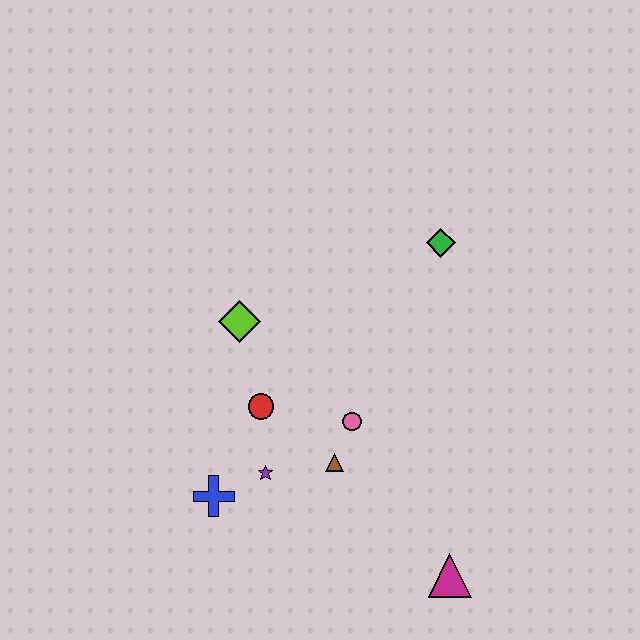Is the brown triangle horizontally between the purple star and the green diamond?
Yes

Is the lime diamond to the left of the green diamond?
Yes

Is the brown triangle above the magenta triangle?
Yes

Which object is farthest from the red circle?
The magenta triangle is farthest from the red circle.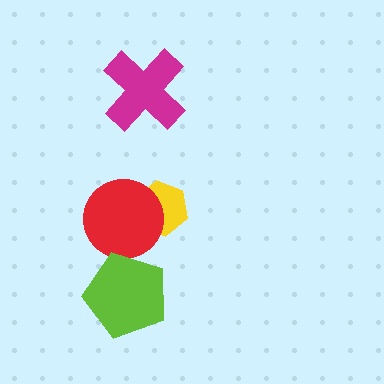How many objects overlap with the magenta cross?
0 objects overlap with the magenta cross.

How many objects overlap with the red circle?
2 objects overlap with the red circle.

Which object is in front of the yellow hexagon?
The red circle is in front of the yellow hexagon.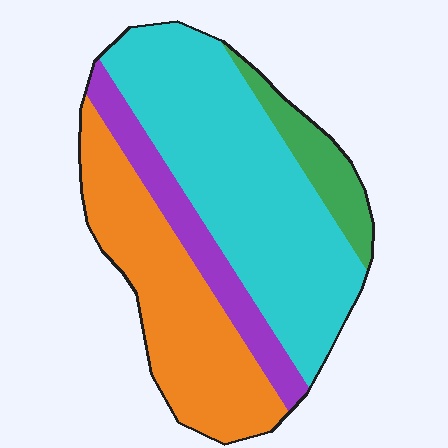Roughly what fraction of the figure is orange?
Orange takes up about one third (1/3) of the figure.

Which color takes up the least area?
Green, at roughly 10%.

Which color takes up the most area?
Cyan, at roughly 45%.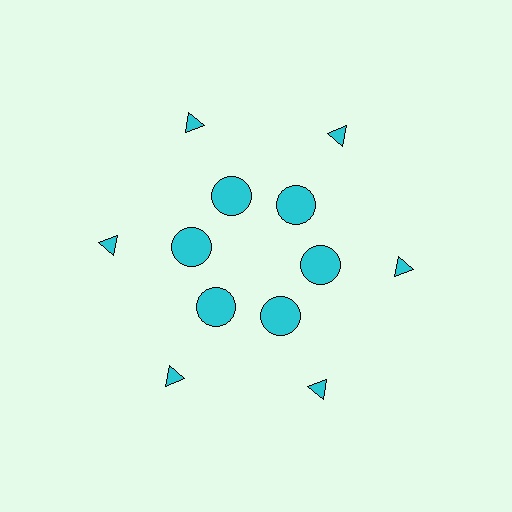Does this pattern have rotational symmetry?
Yes, this pattern has 6-fold rotational symmetry. It looks the same after rotating 60 degrees around the center.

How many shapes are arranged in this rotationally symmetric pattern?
There are 12 shapes, arranged in 6 groups of 2.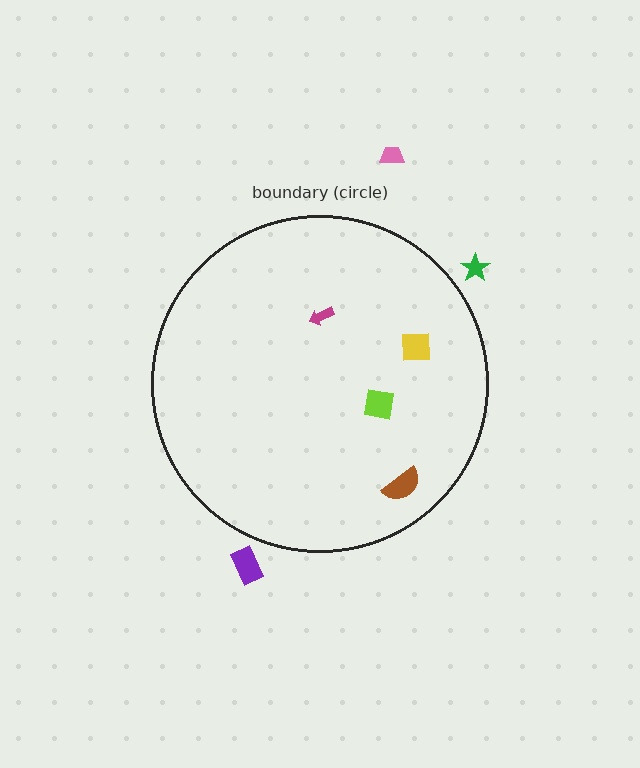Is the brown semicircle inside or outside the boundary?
Inside.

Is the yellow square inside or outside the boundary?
Inside.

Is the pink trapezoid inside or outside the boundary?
Outside.